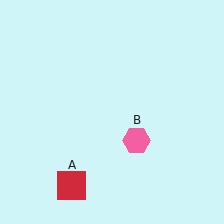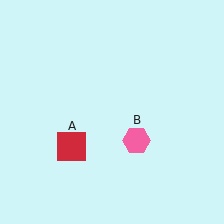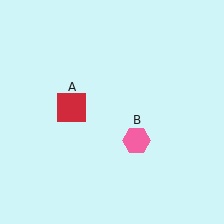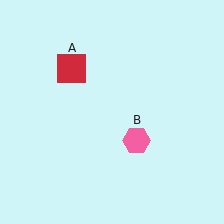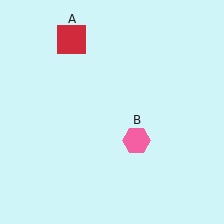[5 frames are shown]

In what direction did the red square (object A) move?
The red square (object A) moved up.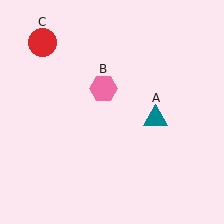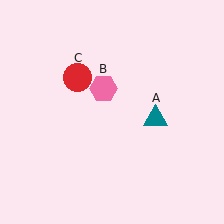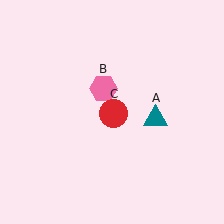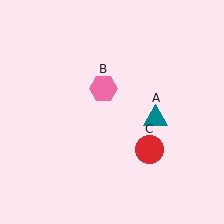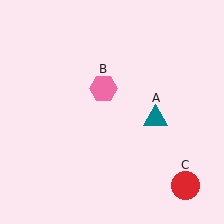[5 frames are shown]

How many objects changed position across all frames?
1 object changed position: red circle (object C).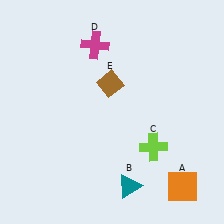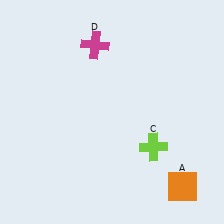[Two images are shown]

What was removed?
The brown diamond (E), the teal triangle (B) were removed in Image 2.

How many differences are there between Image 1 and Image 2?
There are 2 differences between the two images.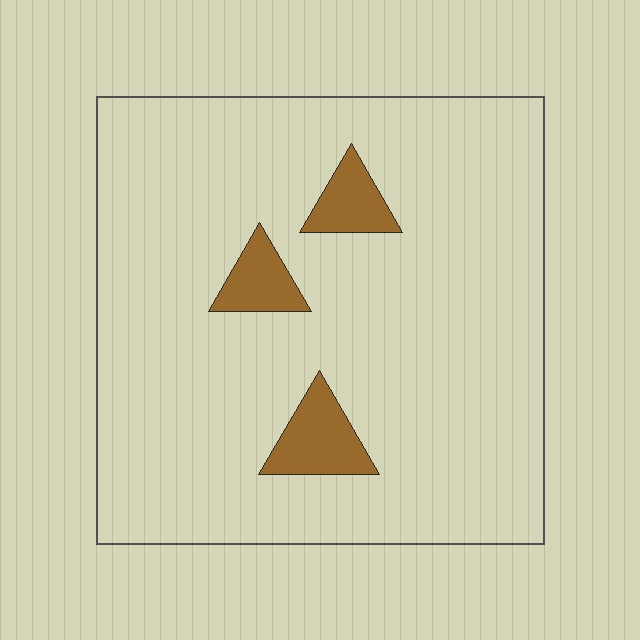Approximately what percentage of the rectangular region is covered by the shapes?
Approximately 10%.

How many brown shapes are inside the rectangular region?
3.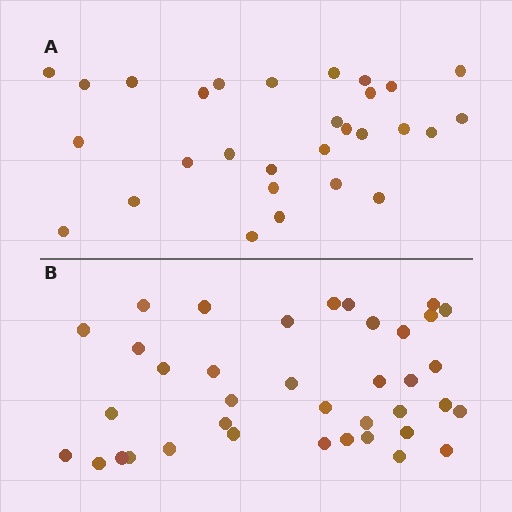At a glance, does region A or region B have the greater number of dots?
Region B (the bottom region) has more dots.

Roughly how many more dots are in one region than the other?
Region B has roughly 8 or so more dots than region A.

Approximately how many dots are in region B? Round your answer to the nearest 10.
About 40 dots. (The exact count is 38, which rounds to 40.)